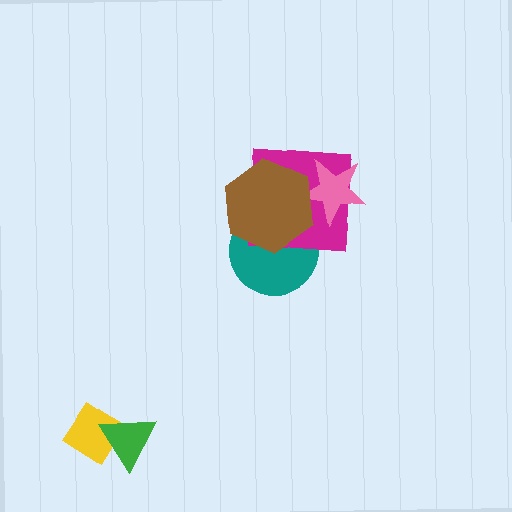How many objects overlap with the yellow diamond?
1 object overlaps with the yellow diamond.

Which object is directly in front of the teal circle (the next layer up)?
The magenta square is directly in front of the teal circle.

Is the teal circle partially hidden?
Yes, it is partially covered by another shape.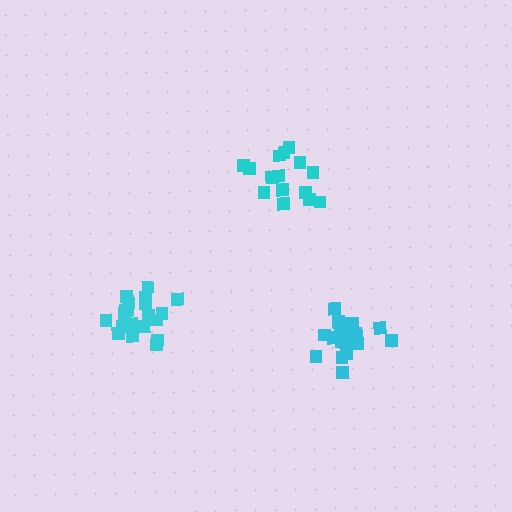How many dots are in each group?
Group 1: 21 dots, Group 2: 15 dots, Group 3: 21 dots (57 total).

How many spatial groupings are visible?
There are 3 spatial groupings.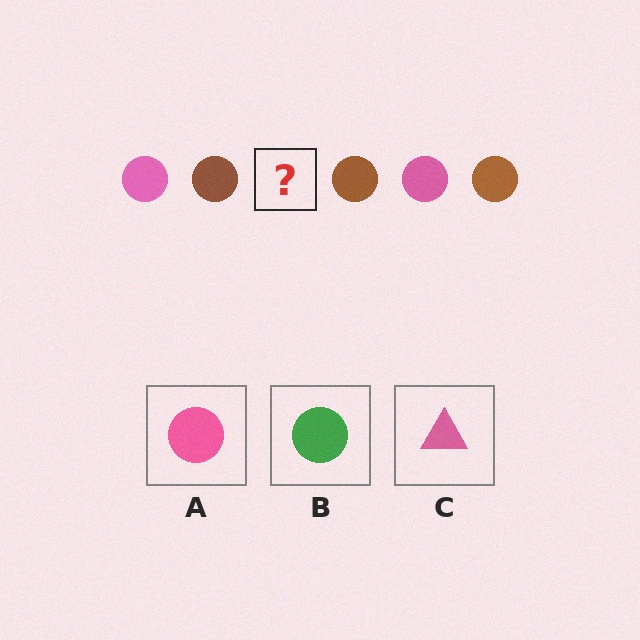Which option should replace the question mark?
Option A.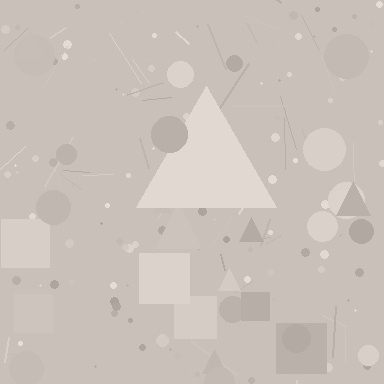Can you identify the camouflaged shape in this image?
The camouflaged shape is a triangle.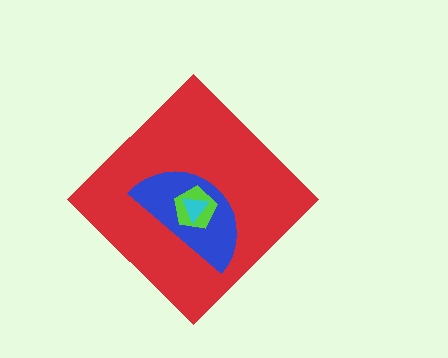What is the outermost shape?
The red diamond.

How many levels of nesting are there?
4.